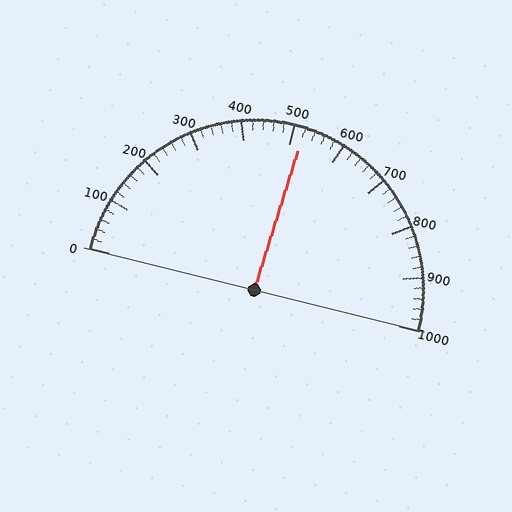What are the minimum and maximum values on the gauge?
The gauge ranges from 0 to 1000.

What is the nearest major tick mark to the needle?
The nearest major tick mark is 500.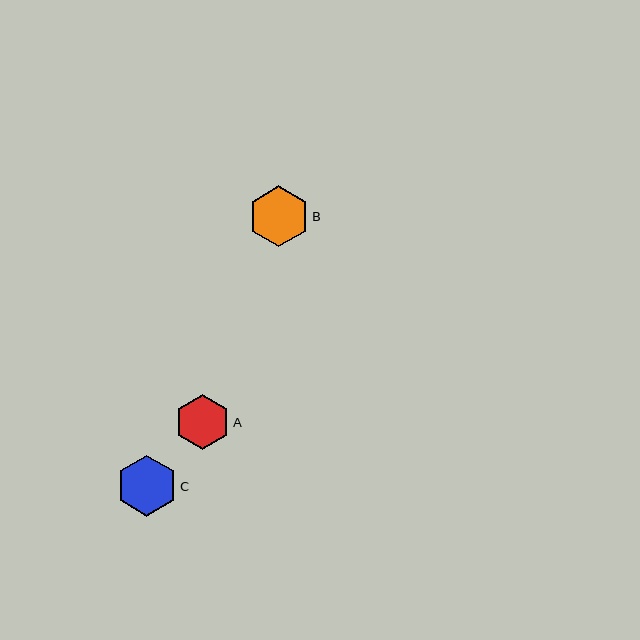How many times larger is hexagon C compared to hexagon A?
Hexagon C is approximately 1.1 times the size of hexagon A.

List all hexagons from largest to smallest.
From largest to smallest: C, B, A.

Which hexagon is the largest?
Hexagon C is the largest with a size of approximately 61 pixels.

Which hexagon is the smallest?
Hexagon A is the smallest with a size of approximately 55 pixels.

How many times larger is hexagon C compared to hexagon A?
Hexagon C is approximately 1.1 times the size of hexagon A.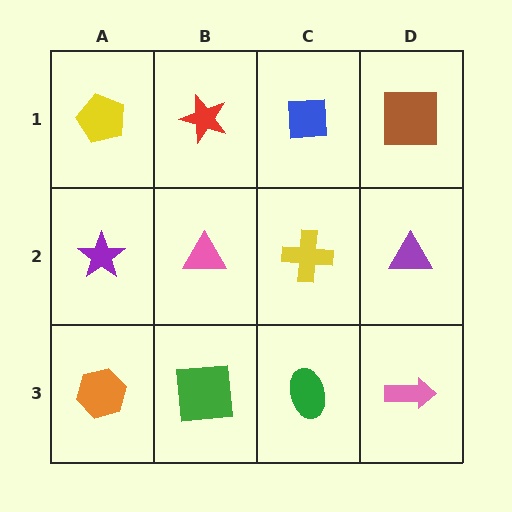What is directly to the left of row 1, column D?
A blue square.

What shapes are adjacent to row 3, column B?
A pink triangle (row 2, column B), an orange hexagon (row 3, column A), a green ellipse (row 3, column C).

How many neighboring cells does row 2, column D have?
3.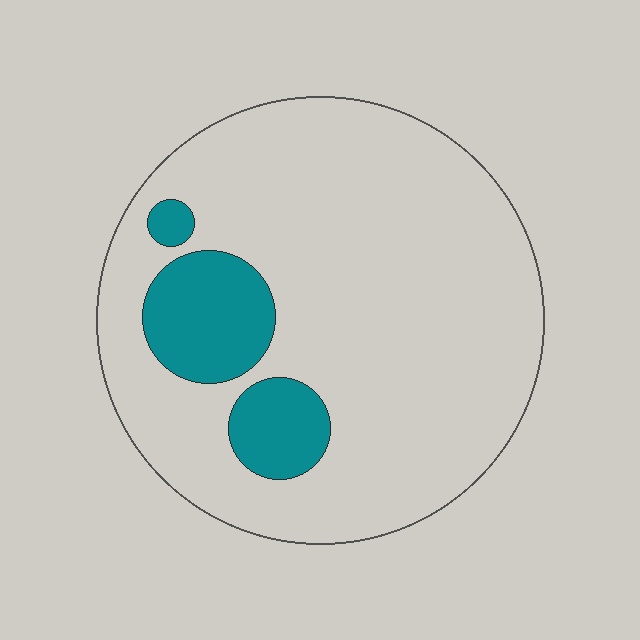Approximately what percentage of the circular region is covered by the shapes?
Approximately 15%.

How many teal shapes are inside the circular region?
3.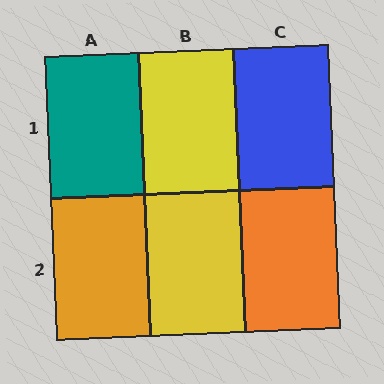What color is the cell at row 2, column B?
Yellow.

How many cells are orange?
2 cells are orange.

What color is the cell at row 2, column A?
Orange.